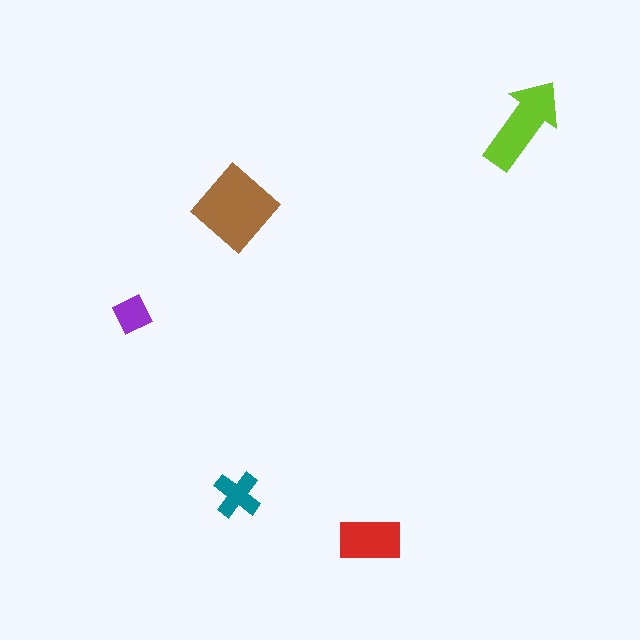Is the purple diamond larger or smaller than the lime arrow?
Smaller.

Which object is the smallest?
The purple diamond.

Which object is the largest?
The brown diamond.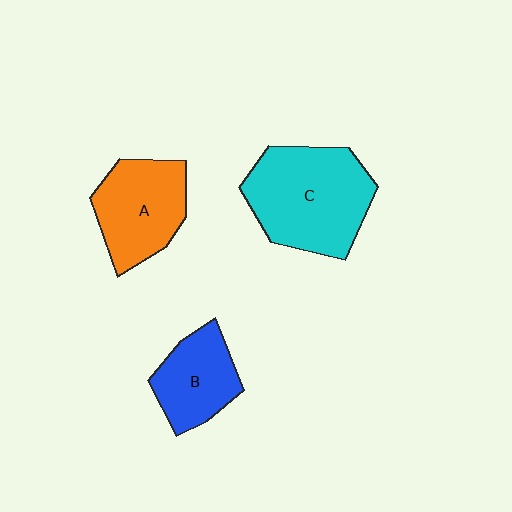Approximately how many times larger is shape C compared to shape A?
Approximately 1.4 times.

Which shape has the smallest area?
Shape B (blue).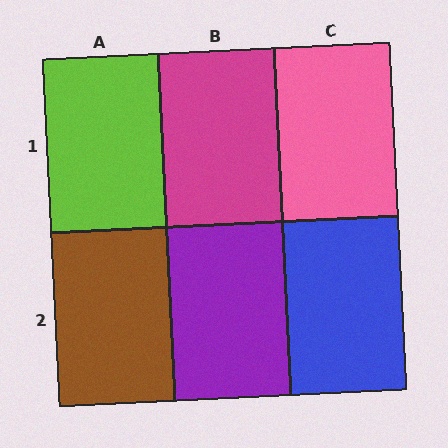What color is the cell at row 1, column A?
Lime.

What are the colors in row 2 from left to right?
Brown, purple, blue.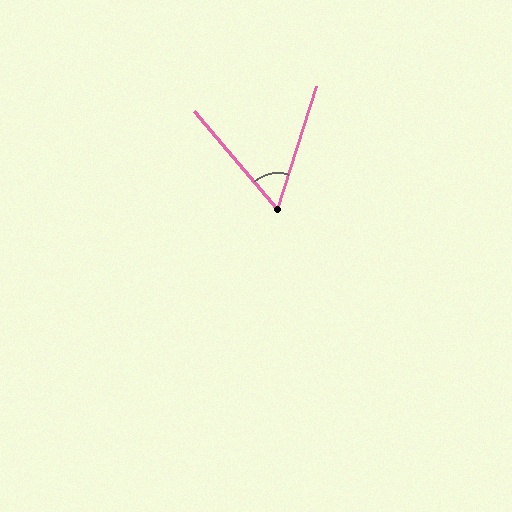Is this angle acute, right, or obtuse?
It is acute.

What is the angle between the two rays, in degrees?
Approximately 58 degrees.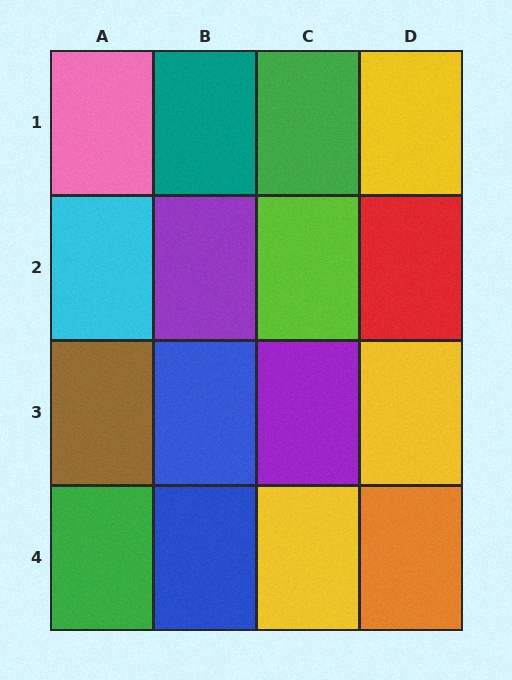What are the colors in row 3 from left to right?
Brown, blue, purple, yellow.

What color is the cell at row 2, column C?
Lime.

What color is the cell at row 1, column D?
Yellow.